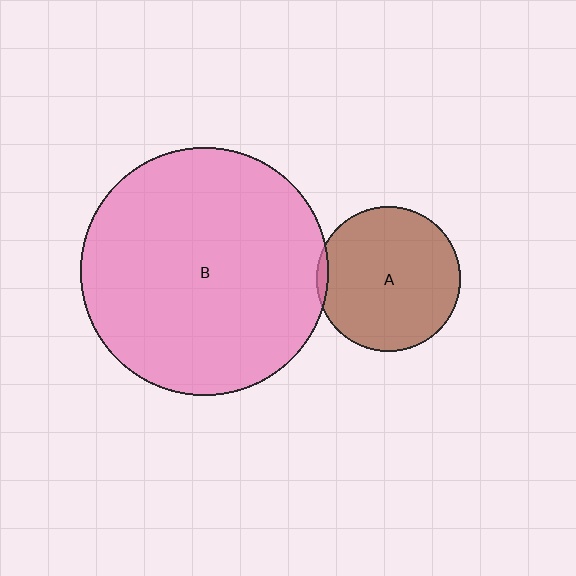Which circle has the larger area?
Circle B (pink).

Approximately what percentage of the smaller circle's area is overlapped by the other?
Approximately 5%.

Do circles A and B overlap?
Yes.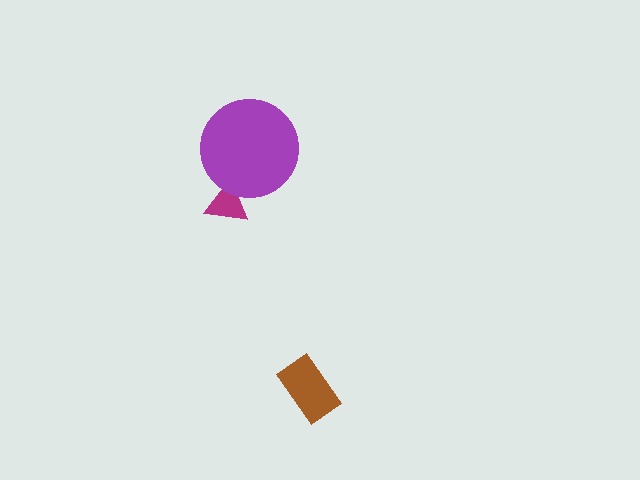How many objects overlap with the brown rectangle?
0 objects overlap with the brown rectangle.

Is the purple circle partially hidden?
No, no other shape covers it.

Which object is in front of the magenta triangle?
The purple circle is in front of the magenta triangle.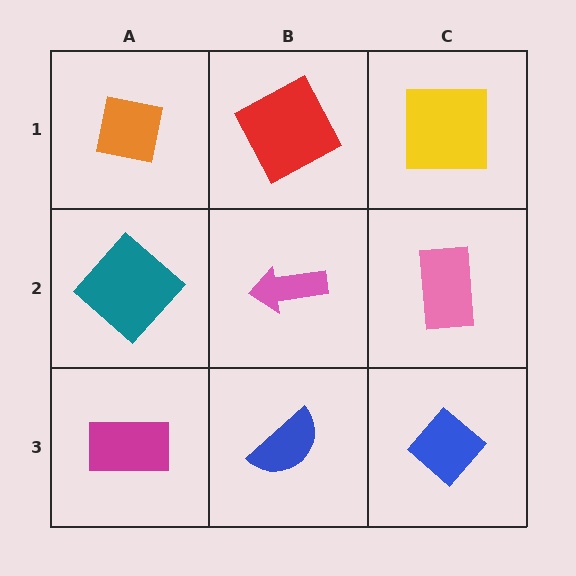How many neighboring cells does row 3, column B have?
3.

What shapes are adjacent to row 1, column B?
A pink arrow (row 2, column B), an orange square (row 1, column A), a yellow square (row 1, column C).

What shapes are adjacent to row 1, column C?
A pink rectangle (row 2, column C), a red square (row 1, column B).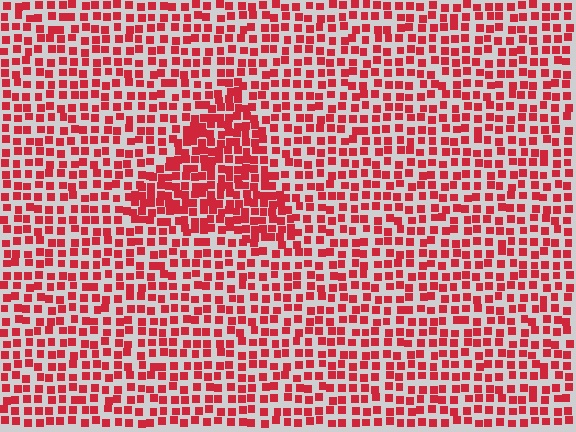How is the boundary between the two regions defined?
The boundary is defined by a change in element density (approximately 1.7x ratio). All elements are the same color, size, and shape.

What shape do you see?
I see a triangle.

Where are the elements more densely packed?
The elements are more densely packed inside the triangle boundary.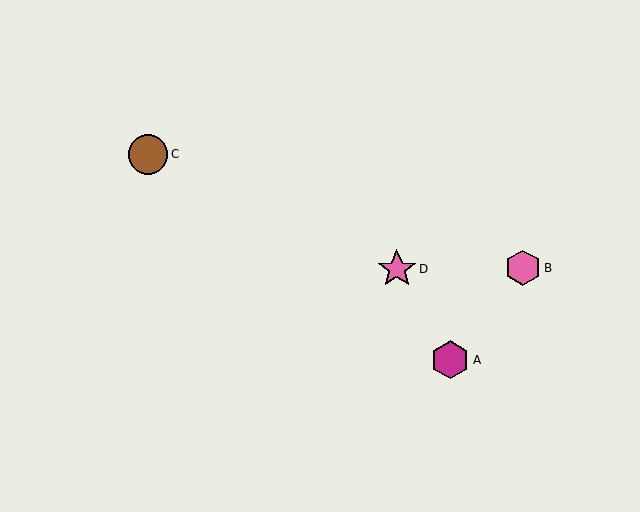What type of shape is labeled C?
Shape C is a brown circle.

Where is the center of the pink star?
The center of the pink star is at (397, 269).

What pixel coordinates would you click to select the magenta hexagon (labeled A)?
Click at (450, 360) to select the magenta hexagon A.